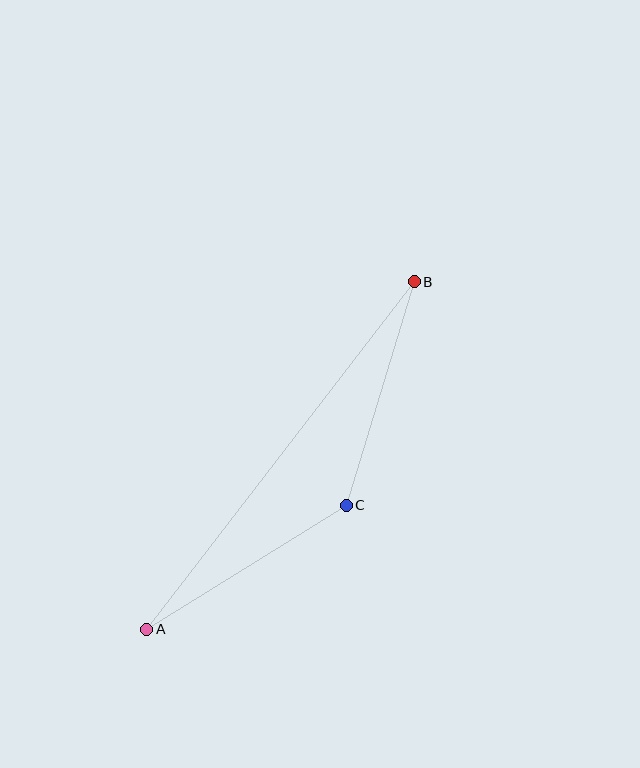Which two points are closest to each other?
Points B and C are closest to each other.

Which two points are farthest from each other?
Points A and B are farthest from each other.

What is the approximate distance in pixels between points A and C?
The distance between A and C is approximately 235 pixels.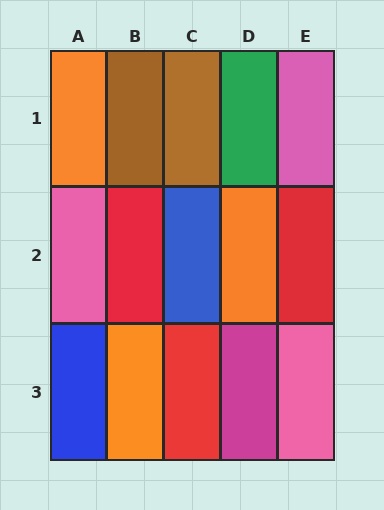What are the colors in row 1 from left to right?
Orange, brown, brown, green, pink.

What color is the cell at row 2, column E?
Red.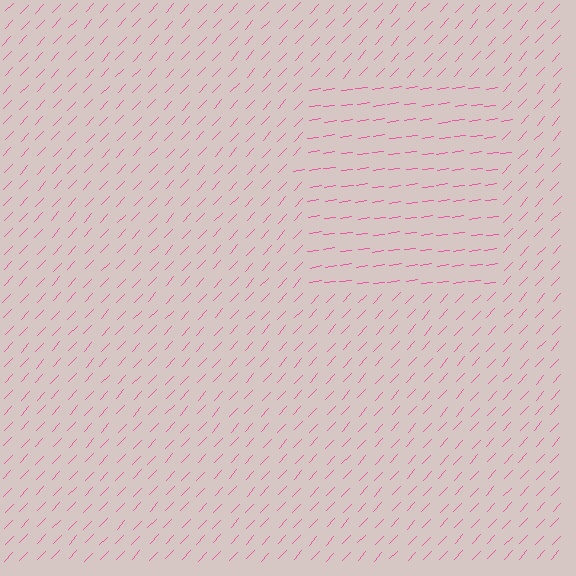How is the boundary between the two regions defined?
The boundary is defined purely by a change in line orientation (approximately 39 degrees difference). All lines are the same color and thickness.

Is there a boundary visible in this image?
Yes, there is a texture boundary formed by a change in line orientation.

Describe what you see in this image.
The image is filled with small pink line segments. A rectangle region in the image has lines oriented differently from the surrounding lines, creating a visible texture boundary.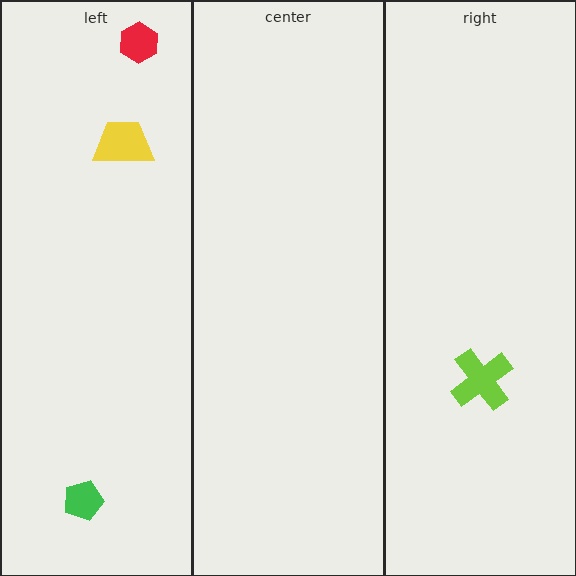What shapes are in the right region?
The lime cross.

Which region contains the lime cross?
The right region.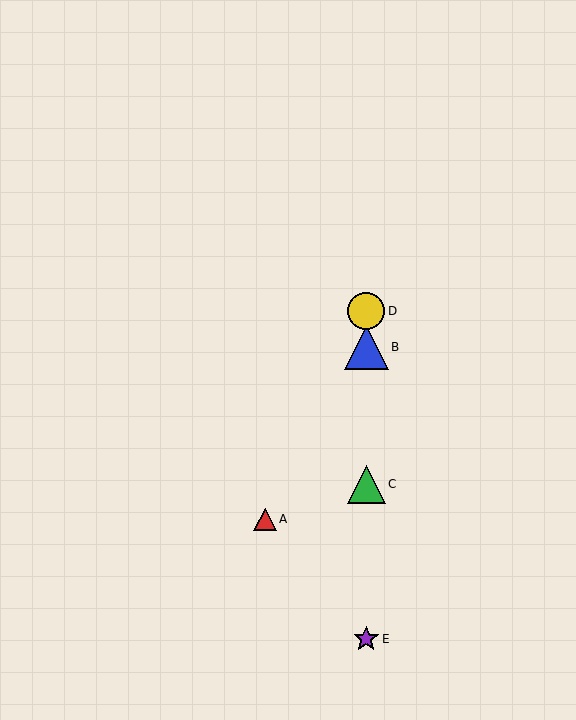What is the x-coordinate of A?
Object A is at x≈265.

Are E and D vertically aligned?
Yes, both are at x≈366.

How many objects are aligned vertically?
4 objects (B, C, D, E) are aligned vertically.